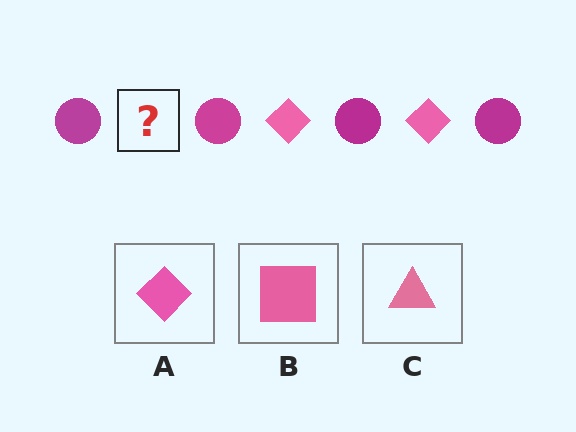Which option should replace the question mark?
Option A.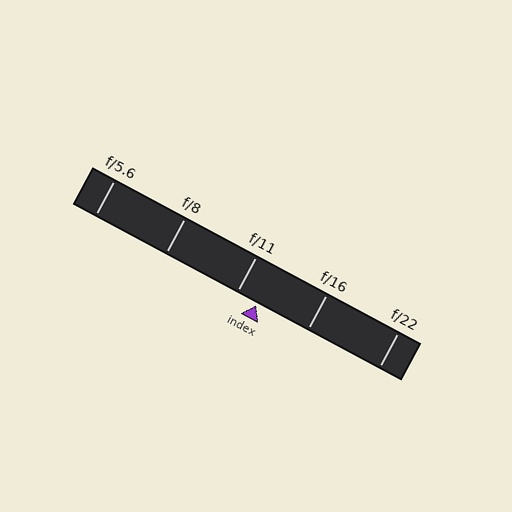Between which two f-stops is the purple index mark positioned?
The index mark is between f/11 and f/16.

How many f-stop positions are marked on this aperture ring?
There are 5 f-stop positions marked.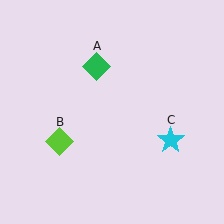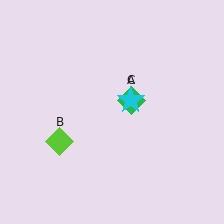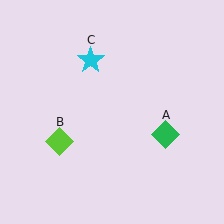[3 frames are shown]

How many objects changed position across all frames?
2 objects changed position: green diamond (object A), cyan star (object C).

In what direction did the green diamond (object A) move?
The green diamond (object A) moved down and to the right.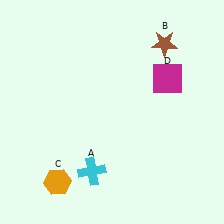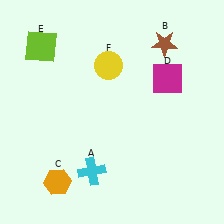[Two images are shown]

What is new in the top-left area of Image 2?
A yellow circle (F) was added in the top-left area of Image 2.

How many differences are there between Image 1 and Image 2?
There are 2 differences between the two images.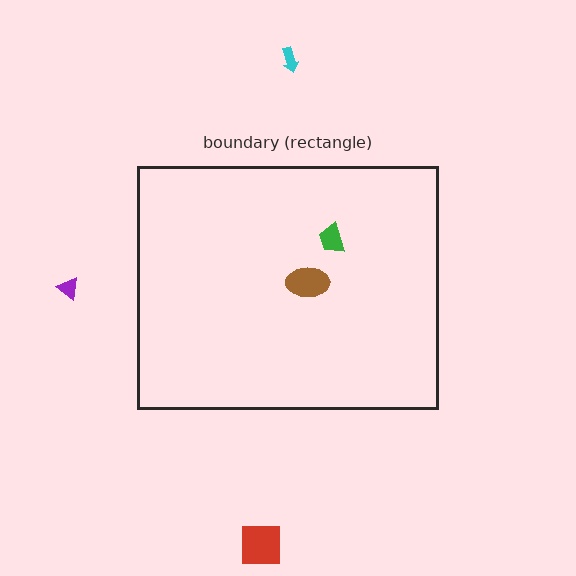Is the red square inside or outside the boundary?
Outside.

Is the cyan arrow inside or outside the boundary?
Outside.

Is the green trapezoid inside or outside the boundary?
Inside.